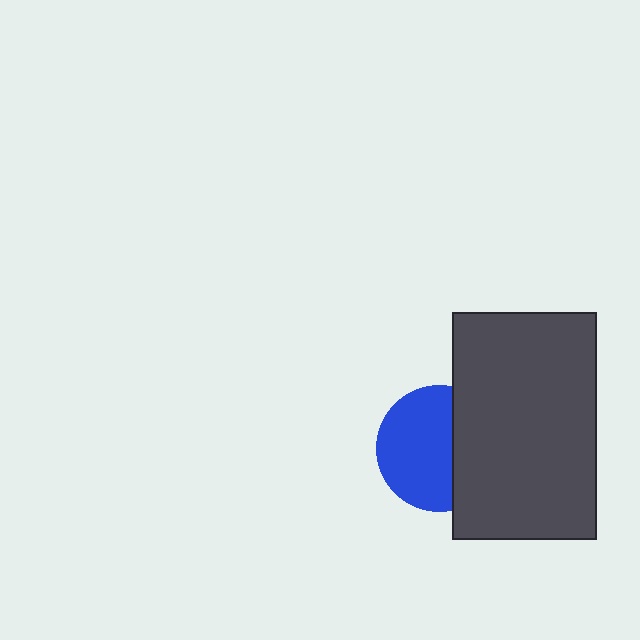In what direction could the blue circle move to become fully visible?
The blue circle could move left. That would shift it out from behind the dark gray rectangle entirely.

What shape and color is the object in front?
The object in front is a dark gray rectangle.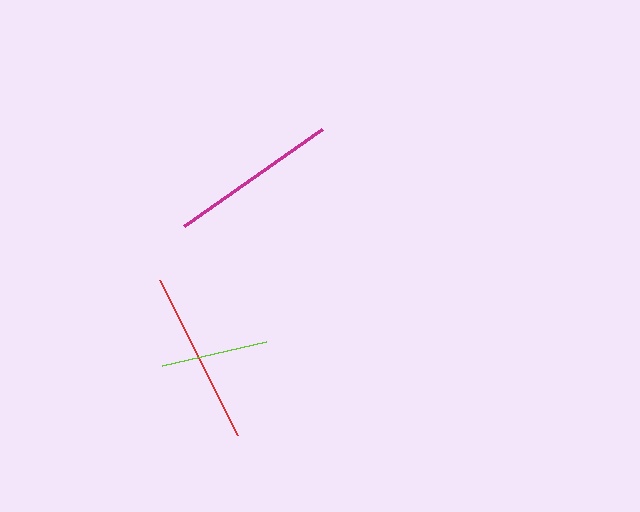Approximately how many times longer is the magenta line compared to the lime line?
The magenta line is approximately 1.6 times the length of the lime line.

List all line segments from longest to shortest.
From longest to shortest: red, magenta, lime.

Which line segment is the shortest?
The lime line is the shortest at approximately 107 pixels.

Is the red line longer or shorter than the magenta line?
The red line is longer than the magenta line.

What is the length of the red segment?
The red segment is approximately 173 pixels long.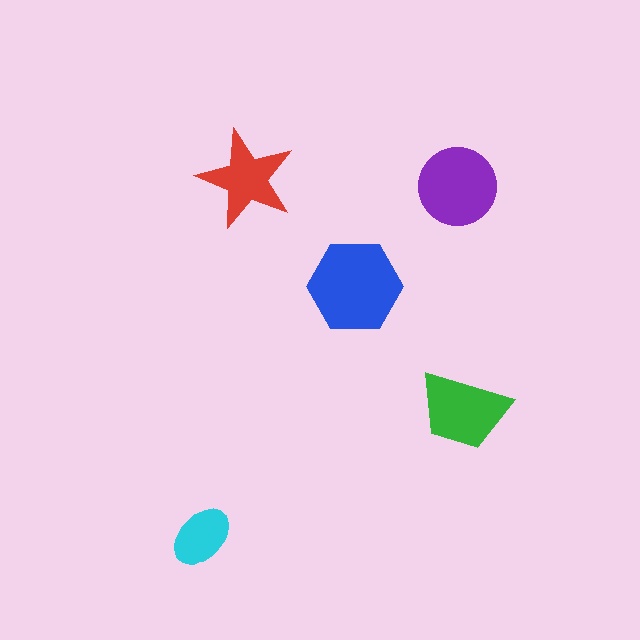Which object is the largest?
The blue hexagon.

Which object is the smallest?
The cyan ellipse.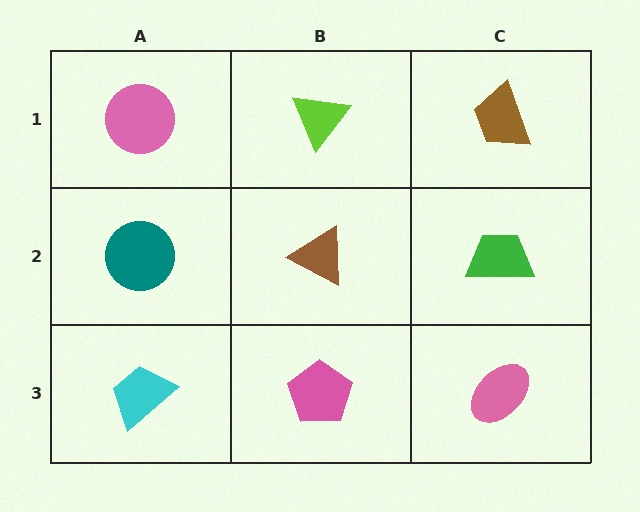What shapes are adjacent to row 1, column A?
A teal circle (row 2, column A), a lime triangle (row 1, column B).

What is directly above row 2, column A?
A pink circle.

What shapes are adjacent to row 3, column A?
A teal circle (row 2, column A), a pink pentagon (row 3, column B).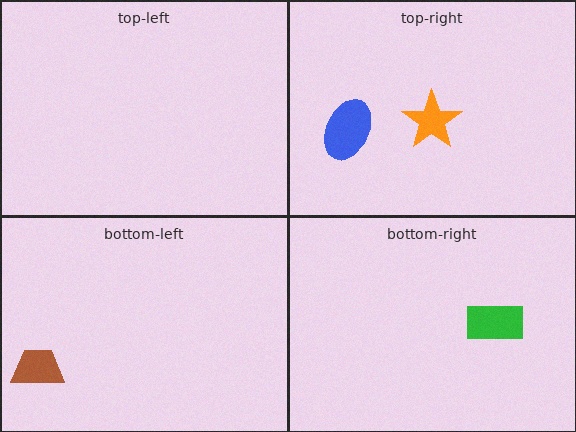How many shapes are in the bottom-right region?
1.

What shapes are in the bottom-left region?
The brown trapezoid.